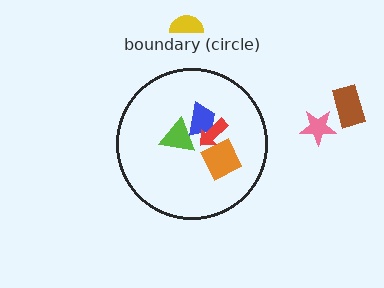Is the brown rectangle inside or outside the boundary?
Outside.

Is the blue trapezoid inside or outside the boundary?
Inside.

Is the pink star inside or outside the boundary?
Outside.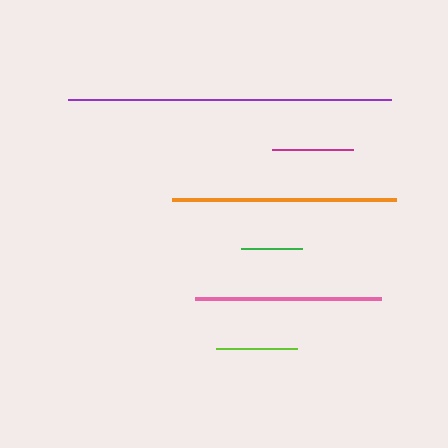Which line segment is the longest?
The purple line is the longest at approximately 323 pixels.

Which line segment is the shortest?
The green line is the shortest at approximately 61 pixels.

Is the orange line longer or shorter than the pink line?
The orange line is longer than the pink line.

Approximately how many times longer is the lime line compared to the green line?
The lime line is approximately 1.3 times the length of the green line.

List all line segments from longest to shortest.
From longest to shortest: purple, orange, pink, magenta, lime, green.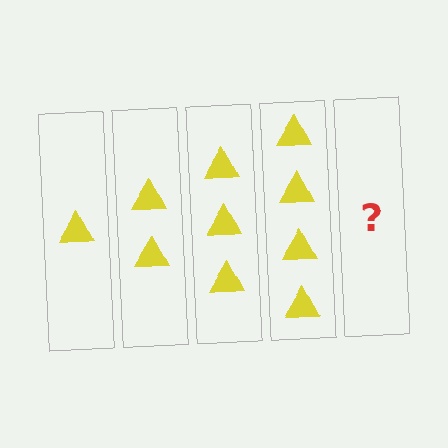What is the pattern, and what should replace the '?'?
The pattern is that each step adds one more triangle. The '?' should be 5 triangles.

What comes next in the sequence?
The next element should be 5 triangles.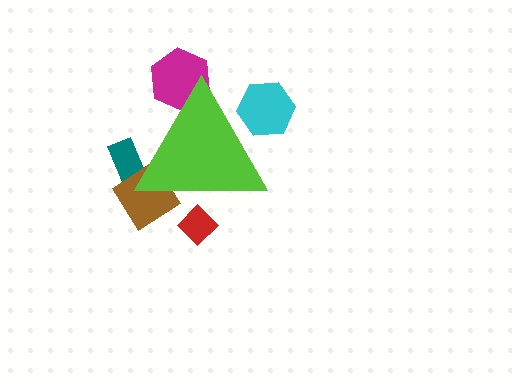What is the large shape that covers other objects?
A lime triangle.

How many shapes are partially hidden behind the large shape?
5 shapes are partially hidden.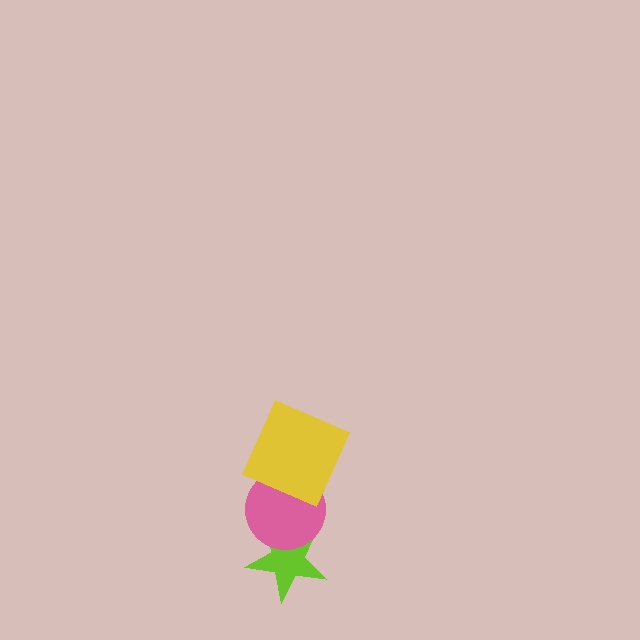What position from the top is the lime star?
The lime star is 3rd from the top.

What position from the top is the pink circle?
The pink circle is 2nd from the top.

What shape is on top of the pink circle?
The yellow square is on top of the pink circle.